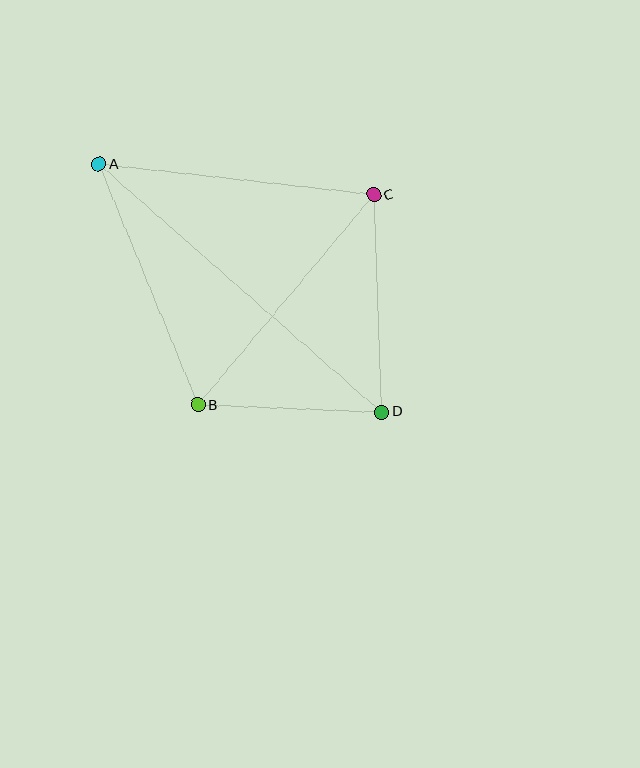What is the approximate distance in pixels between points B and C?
The distance between B and C is approximately 274 pixels.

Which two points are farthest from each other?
Points A and D are farthest from each other.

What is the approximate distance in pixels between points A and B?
The distance between A and B is approximately 261 pixels.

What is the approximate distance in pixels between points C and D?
The distance between C and D is approximately 217 pixels.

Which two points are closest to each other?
Points B and D are closest to each other.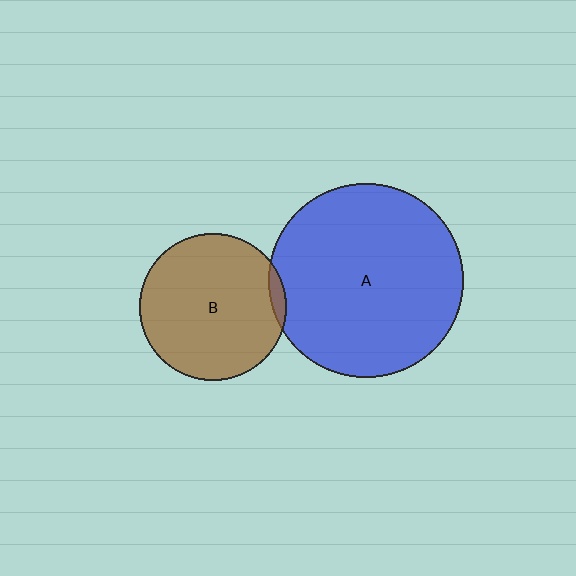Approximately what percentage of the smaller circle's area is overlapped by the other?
Approximately 5%.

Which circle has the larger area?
Circle A (blue).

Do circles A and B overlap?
Yes.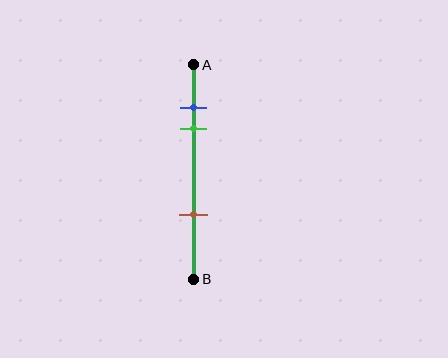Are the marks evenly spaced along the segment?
No, the marks are not evenly spaced.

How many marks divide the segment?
There are 3 marks dividing the segment.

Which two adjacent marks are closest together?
The blue and green marks are the closest adjacent pair.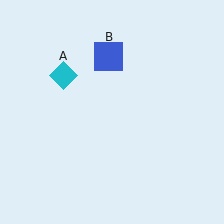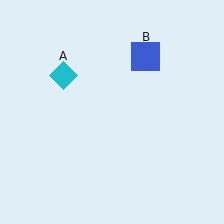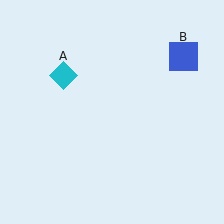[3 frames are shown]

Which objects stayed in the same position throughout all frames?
Cyan diamond (object A) remained stationary.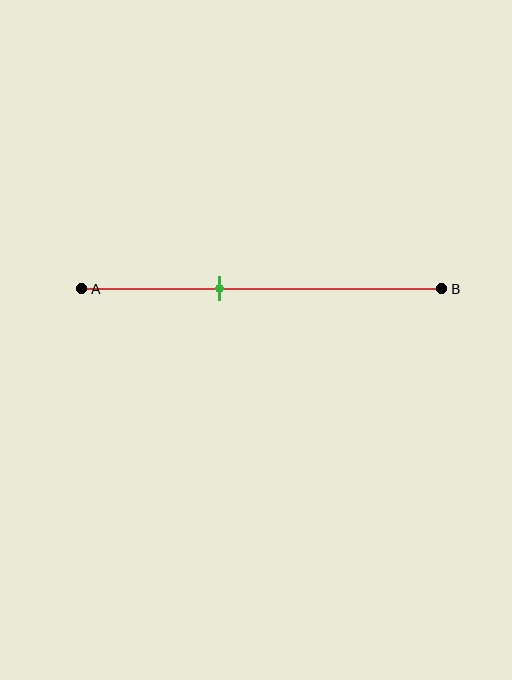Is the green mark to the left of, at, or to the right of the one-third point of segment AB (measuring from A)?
The green mark is to the right of the one-third point of segment AB.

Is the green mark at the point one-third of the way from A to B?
No, the mark is at about 40% from A, not at the 33% one-third point.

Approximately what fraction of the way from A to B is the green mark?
The green mark is approximately 40% of the way from A to B.